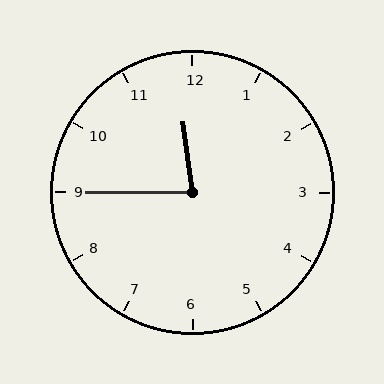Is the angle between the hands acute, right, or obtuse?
It is acute.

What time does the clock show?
11:45.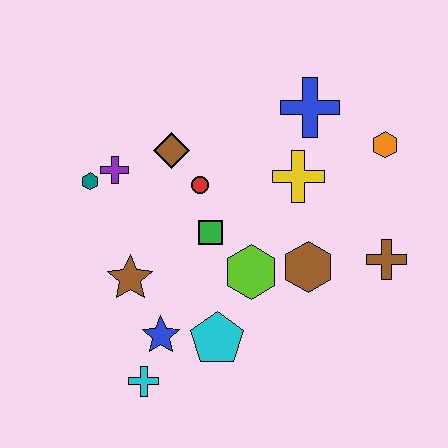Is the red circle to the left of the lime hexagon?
Yes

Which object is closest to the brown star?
The blue star is closest to the brown star.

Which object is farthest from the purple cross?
The brown cross is farthest from the purple cross.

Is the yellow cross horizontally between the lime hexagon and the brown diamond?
No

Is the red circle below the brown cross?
No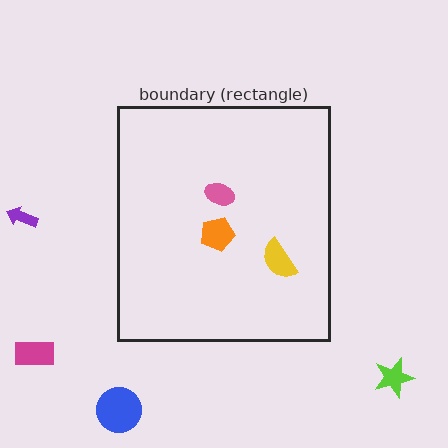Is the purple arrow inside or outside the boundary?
Outside.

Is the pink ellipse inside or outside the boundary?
Inside.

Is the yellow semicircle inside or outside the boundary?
Inside.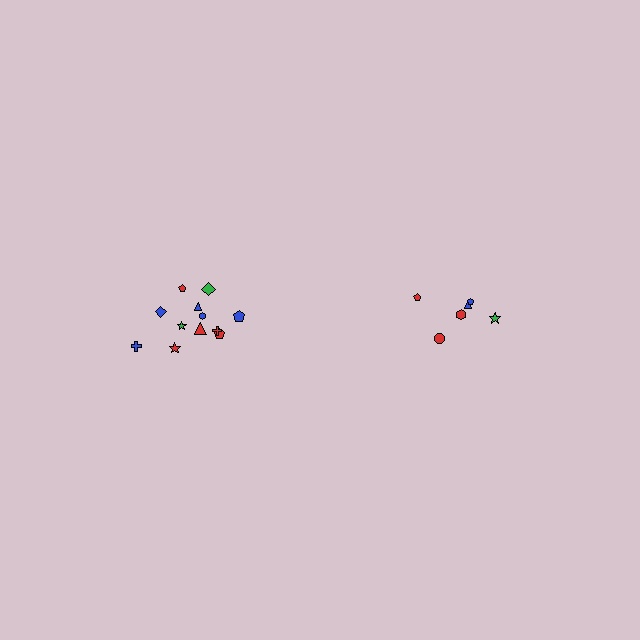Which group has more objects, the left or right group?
The left group.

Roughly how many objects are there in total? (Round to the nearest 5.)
Roughly 20 objects in total.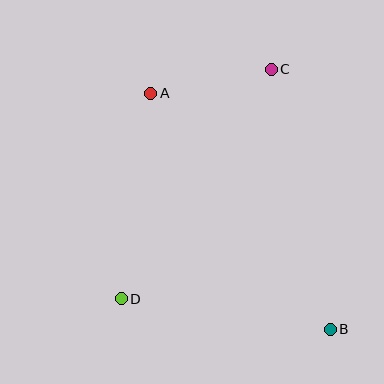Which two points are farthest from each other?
Points A and B are farthest from each other.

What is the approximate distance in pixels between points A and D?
The distance between A and D is approximately 207 pixels.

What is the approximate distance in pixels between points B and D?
The distance between B and D is approximately 211 pixels.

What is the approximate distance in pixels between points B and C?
The distance between B and C is approximately 267 pixels.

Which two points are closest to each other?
Points A and C are closest to each other.